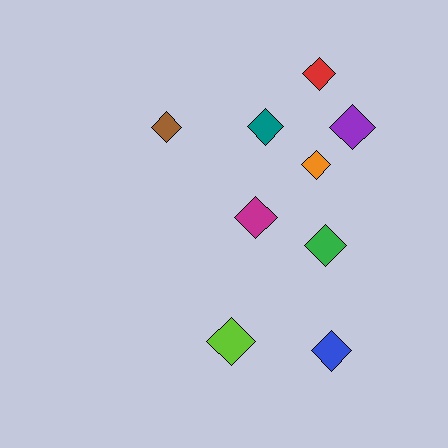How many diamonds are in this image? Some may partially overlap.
There are 9 diamonds.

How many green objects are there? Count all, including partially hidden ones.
There is 1 green object.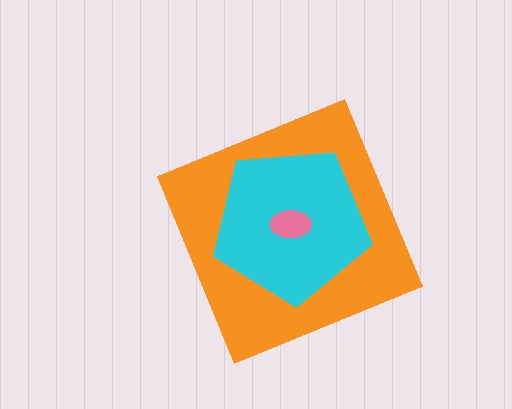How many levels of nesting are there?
3.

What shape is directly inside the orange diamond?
The cyan pentagon.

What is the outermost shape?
The orange diamond.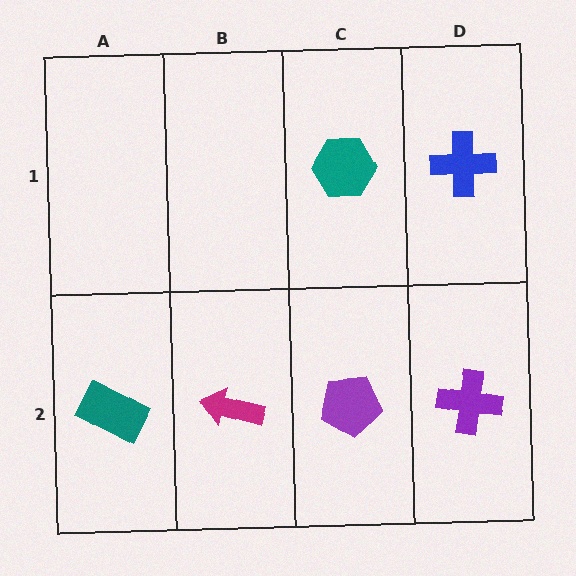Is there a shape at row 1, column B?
No, that cell is empty.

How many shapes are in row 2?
4 shapes.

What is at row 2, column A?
A teal rectangle.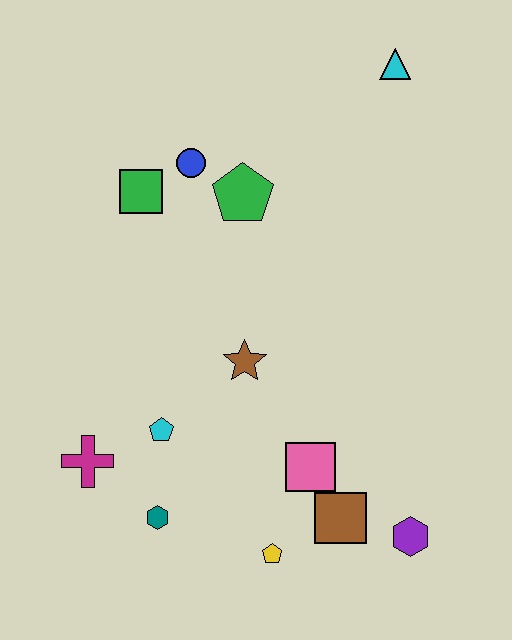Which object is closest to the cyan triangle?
The green pentagon is closest to the cyan triangle.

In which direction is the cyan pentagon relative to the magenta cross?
The cyan pentagon is to the right of the magenta cross.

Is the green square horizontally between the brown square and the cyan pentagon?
No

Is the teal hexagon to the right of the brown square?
No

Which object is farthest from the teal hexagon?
The cyan triangle is farthest from the teal hexagon.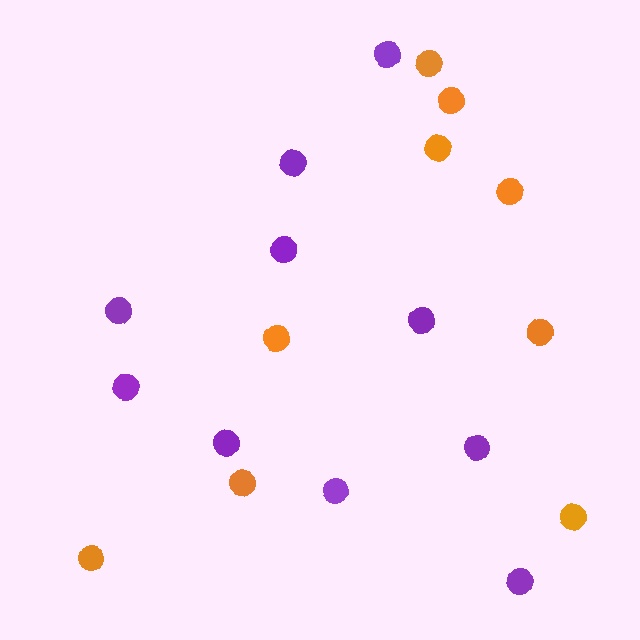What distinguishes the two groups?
There are 2 groups: one group of orange circles (9) and one group of purple circles (10).